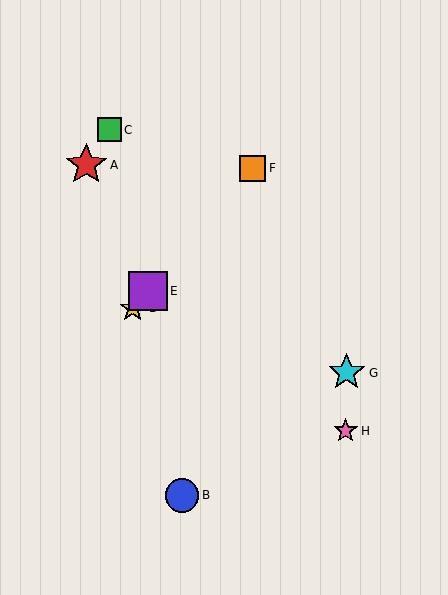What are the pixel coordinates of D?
Object D is at (133, 308).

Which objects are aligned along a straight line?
Objects D, E, F are aligned along a straight line.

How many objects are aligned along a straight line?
3 objects (D, E, F) are aligned along a straight line.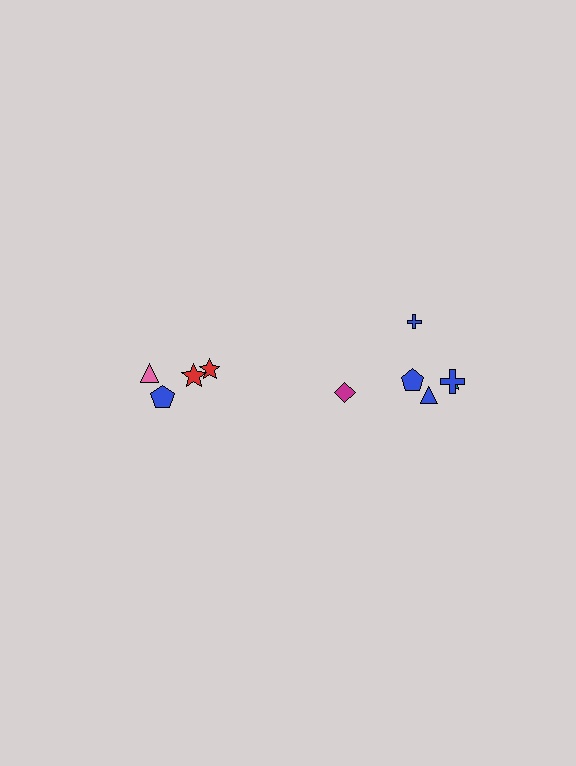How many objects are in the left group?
There are 4 objects.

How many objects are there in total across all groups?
There are 10 objects.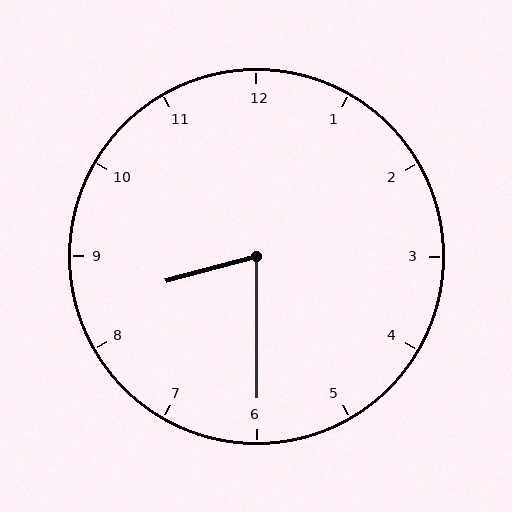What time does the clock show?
8:30.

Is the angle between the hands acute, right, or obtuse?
It is acute.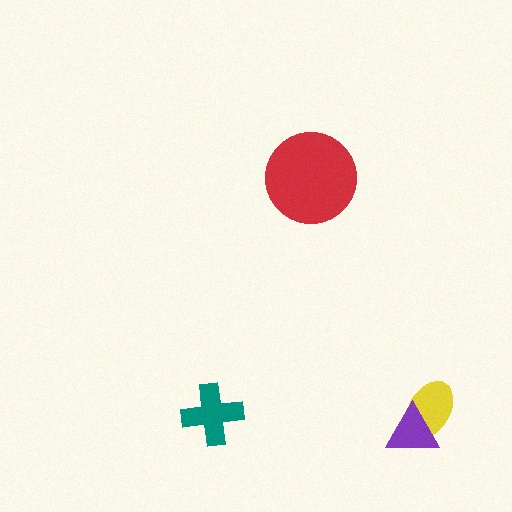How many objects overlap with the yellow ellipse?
1 object overlaps with the yellow ellipse.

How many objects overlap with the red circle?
0 objects overlap with the red circle.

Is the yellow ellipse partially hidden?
Yes, it is partially covered by another shape.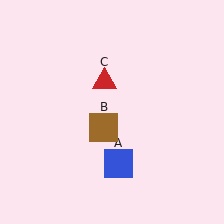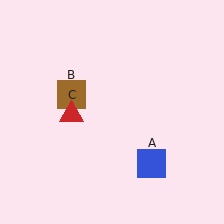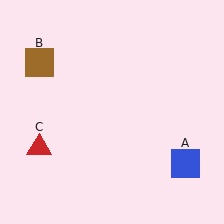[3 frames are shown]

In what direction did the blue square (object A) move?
The blue square (object A) moved right.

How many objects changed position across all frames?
3 objects changed position: blue square (object A), brown square (object B), red triangle (object C).